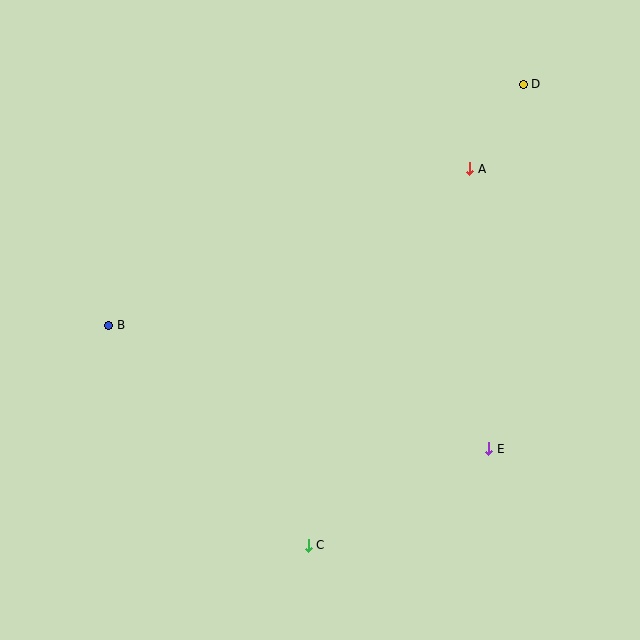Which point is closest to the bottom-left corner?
Point C is closest to the bottom-left corner.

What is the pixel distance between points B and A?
The distance between B and A is 393 pixels.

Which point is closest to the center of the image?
Point B at (109, 325) is closest to the center.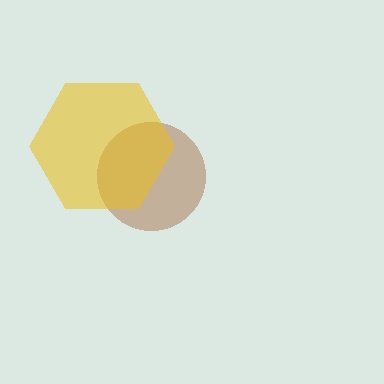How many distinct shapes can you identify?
There are 2 distinct shapes: a brown circle, a yellow hexagon.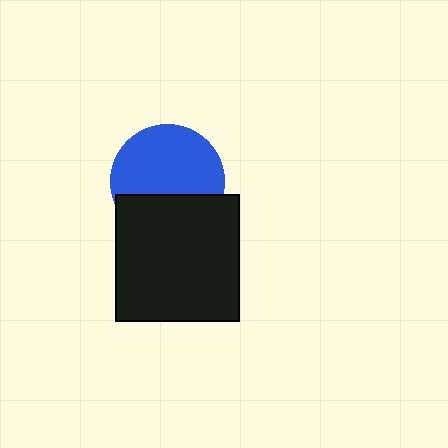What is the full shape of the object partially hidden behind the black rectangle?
The partially hidden object is a blue circle.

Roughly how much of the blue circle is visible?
About half of it is visible (roughly 64%).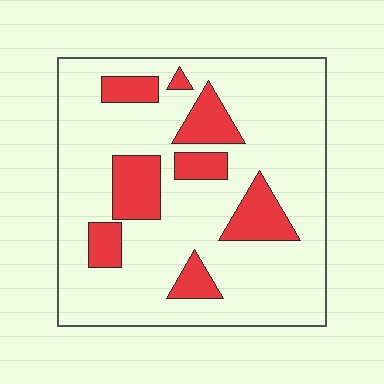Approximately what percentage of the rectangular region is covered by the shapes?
Approximately 20%.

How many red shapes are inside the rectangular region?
8.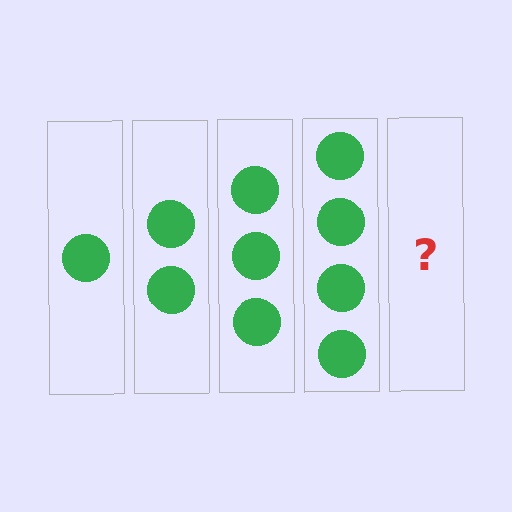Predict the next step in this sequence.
The next step is 5 circles.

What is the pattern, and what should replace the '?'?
The pattern is that each step adds one more circle. The '?' should be 5 circles.